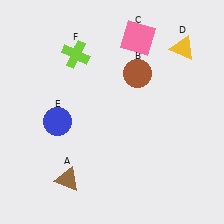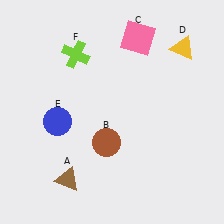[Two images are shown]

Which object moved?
The brown circle (B) moved down.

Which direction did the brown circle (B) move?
The brown circle (B) moved down.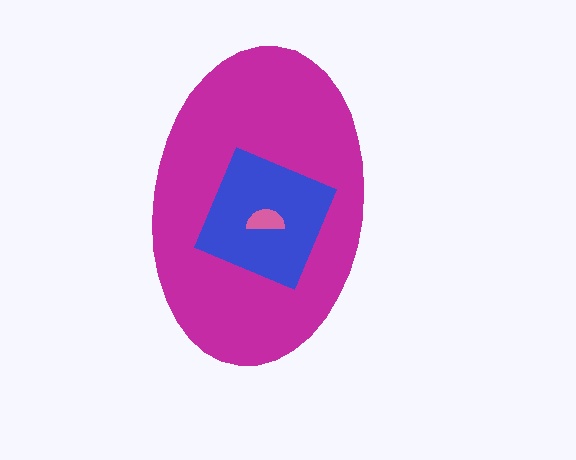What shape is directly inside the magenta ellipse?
The blue diamond.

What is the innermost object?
The pink semicircle.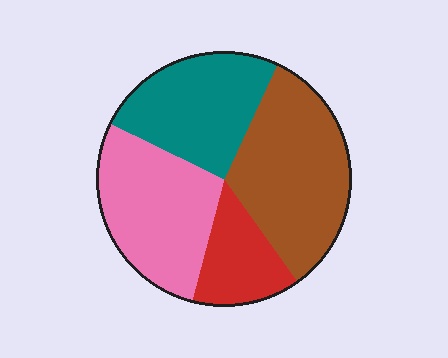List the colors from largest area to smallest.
From largest to smallest: brown, pink, teal, red.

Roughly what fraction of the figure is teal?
Teal covers about 25% of the figure.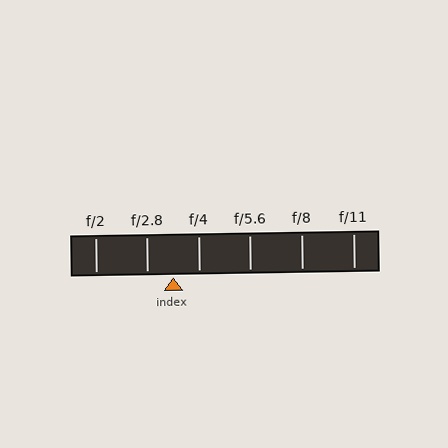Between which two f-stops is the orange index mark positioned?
The index mark is between f/2.8 and f/4.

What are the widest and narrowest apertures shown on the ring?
The widest aperture shown is f/2 and the narrowest is f/11.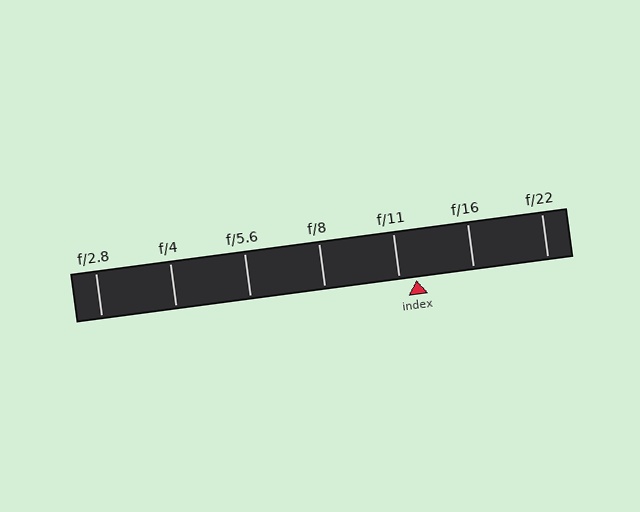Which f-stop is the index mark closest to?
The index mark is closest to f/11.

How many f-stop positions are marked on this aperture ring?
There are 7 f-stop positions marked.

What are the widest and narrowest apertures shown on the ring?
The widest aperture shown is f/2.8 and the narrowest is f/22.